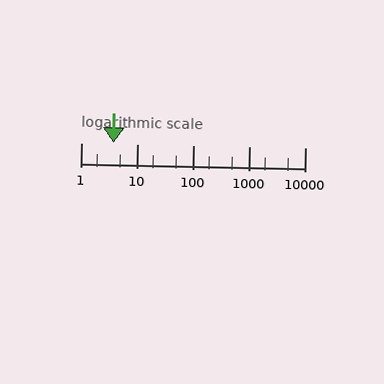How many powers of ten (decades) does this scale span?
The scale spans 4 decades, from 1 to 10000.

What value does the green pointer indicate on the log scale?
The pointer indicates approximately 3.8.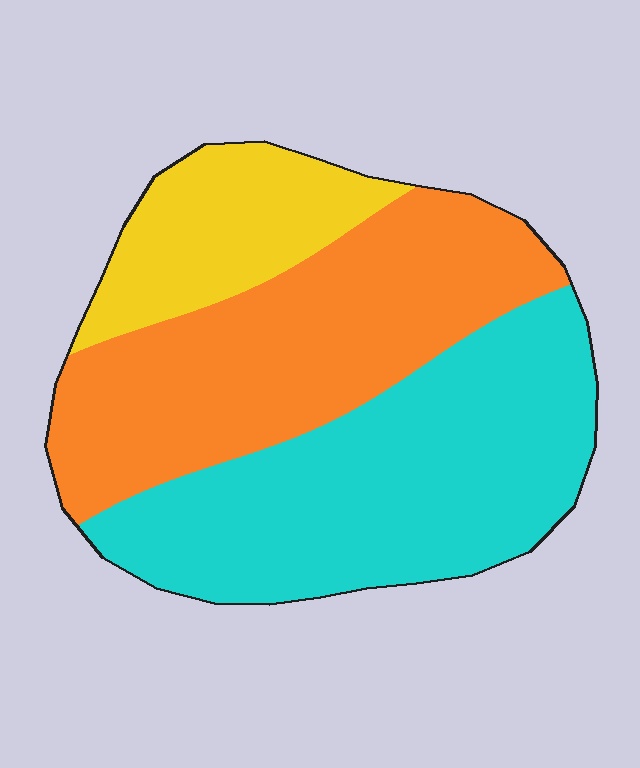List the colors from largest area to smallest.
From largest to smallest: cyan, orange, yellow.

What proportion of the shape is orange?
Orange covers roughly 40% of the shape.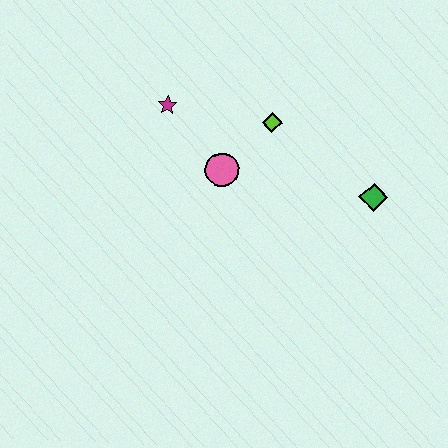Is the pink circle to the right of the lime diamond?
No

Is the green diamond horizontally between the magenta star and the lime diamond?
No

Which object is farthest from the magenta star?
The green diamond is farthest from the magenta star.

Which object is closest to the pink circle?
The lime diamond is closest to the pink circle.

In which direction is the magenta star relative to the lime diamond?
The magenta star is to the left of the lime diamond.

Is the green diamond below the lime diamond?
Yes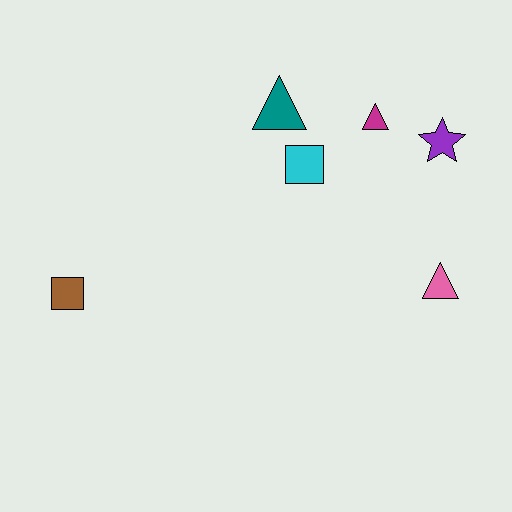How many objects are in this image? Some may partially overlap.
There are 6 objects.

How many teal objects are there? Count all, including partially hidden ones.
There is 1 teal object.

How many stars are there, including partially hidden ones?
There is 1 star.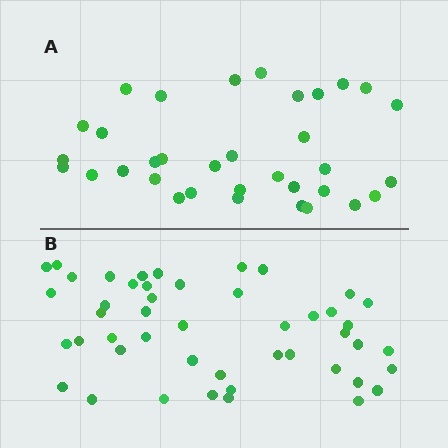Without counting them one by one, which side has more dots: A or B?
Region B (the bottom region) has more dots.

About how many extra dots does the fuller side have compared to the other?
Region B has approximately 15 more dots than region A.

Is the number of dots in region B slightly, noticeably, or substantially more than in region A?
Region B has noticeably more, but not dramatically so. The ratio is roughly 1.4 to 1.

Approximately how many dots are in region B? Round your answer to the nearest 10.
About 50 dots. (The exact count is 47, which rounds to 50.)